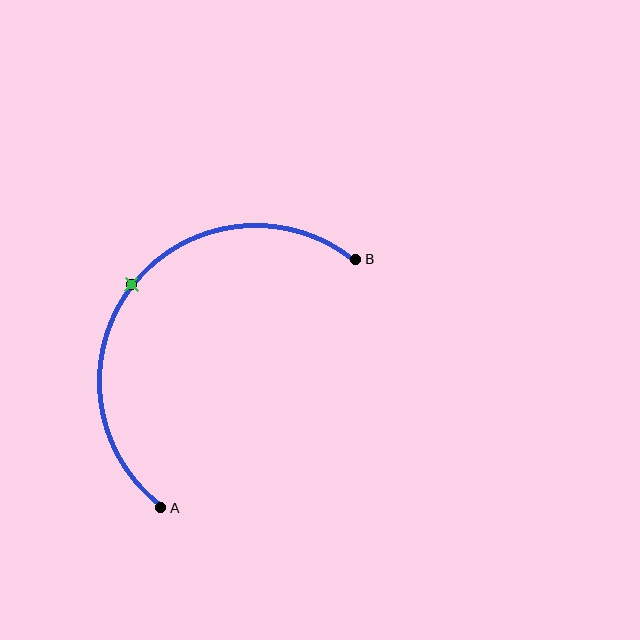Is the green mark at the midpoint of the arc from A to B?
Yes. The green mark lies on the arc at equal arc-length from both A and B — it is the arc midpoint.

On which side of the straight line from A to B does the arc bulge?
The arc bulges above and to the left of the straight line connecting A and B.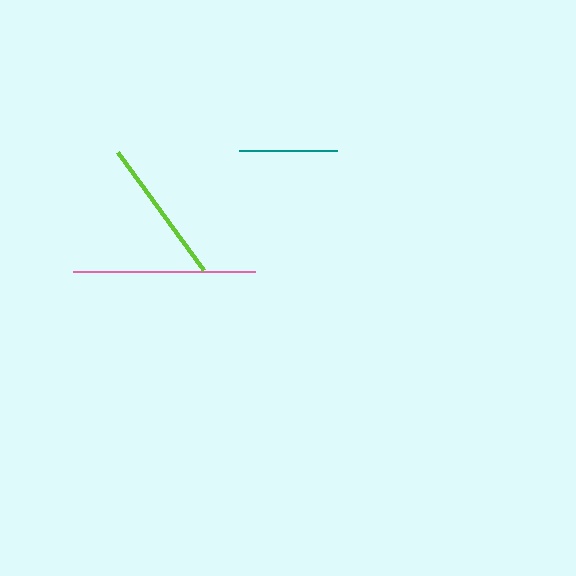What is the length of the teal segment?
The teal segment is approximately 98 pixels long.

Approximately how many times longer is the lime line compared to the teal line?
The lime line is approximately 1.5 times the length of the teal line.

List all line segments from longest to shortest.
From longest to shortest: pink, lime, teal.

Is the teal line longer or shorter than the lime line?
The lime line is longer than the teal line.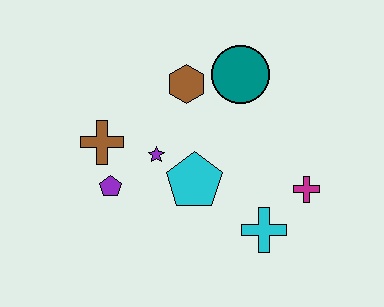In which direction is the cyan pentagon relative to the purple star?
The cyan pentagon is to the right of the purple star.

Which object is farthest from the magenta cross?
The brown cross is farthest from the magenta cross.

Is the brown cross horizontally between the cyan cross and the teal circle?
No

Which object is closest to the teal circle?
The brown hexagon is closest to the teal circle.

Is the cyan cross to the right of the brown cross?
Yes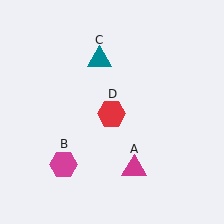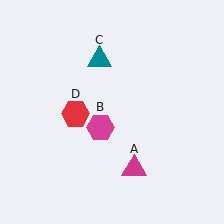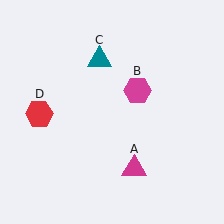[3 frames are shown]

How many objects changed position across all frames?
2 objects changed position: magenta hexagon (object B), red hexagon (object D).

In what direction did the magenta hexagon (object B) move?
The magenta hexagon (object B) moved up and to the right.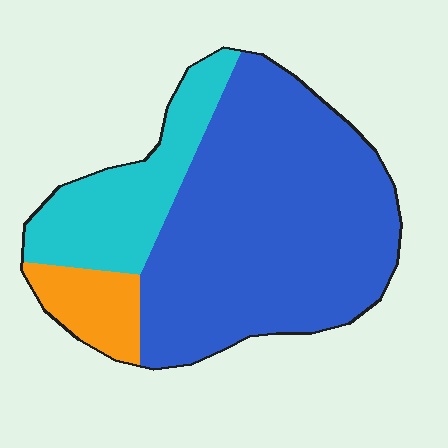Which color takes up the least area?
Orange, at roughly 10%.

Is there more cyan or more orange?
Cyan.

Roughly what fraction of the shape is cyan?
Cyan covers roughly 20% of the shape.